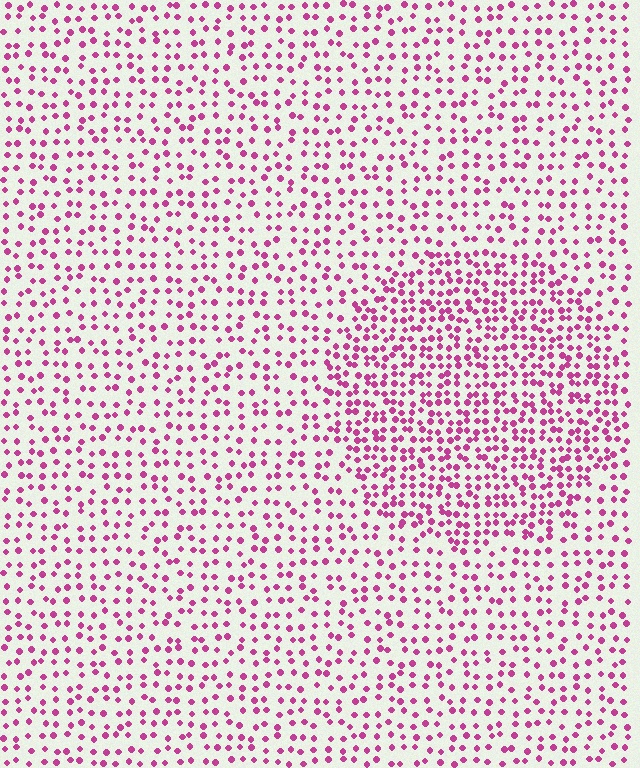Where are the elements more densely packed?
The elements are more densely packed inside the circle boundary.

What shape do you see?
I see a circle.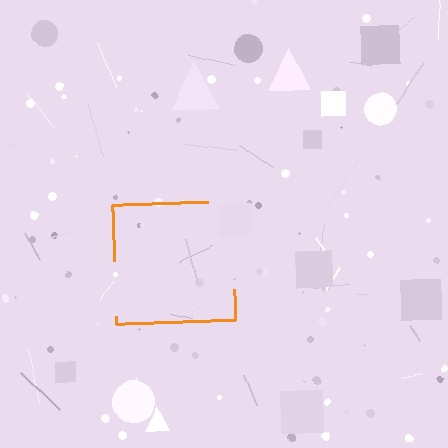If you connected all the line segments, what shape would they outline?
They would outline a square.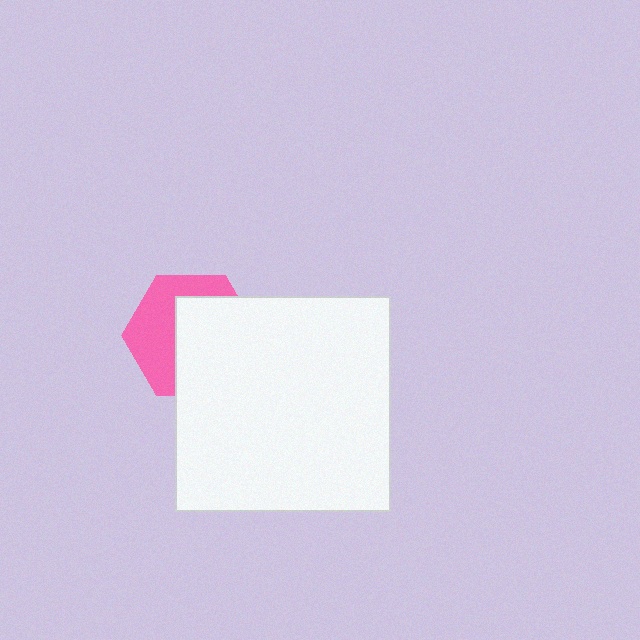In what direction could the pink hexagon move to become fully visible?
The pink hexagon could move toward the upper-left. That would shift it out from behind the white square entirely.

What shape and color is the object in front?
The object in front is a white square.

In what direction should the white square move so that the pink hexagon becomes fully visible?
The white square should move toward the lower-right. That is the shortest direction to clear the overlap and leave the pink hexagon fully visible.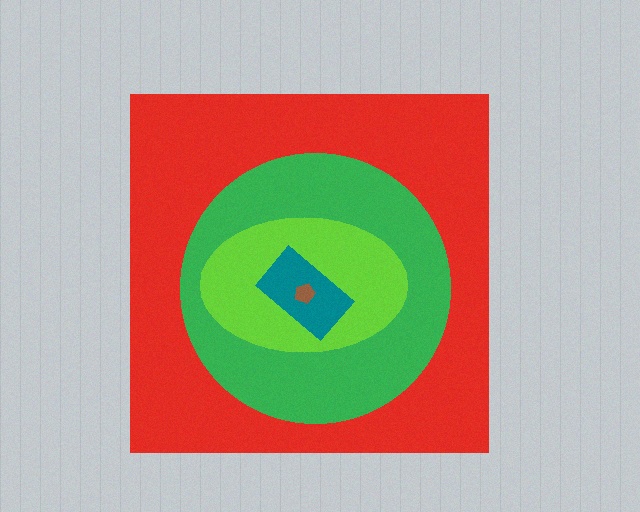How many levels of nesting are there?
5.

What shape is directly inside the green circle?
The lime ellipse.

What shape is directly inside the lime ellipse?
The teal rectangle.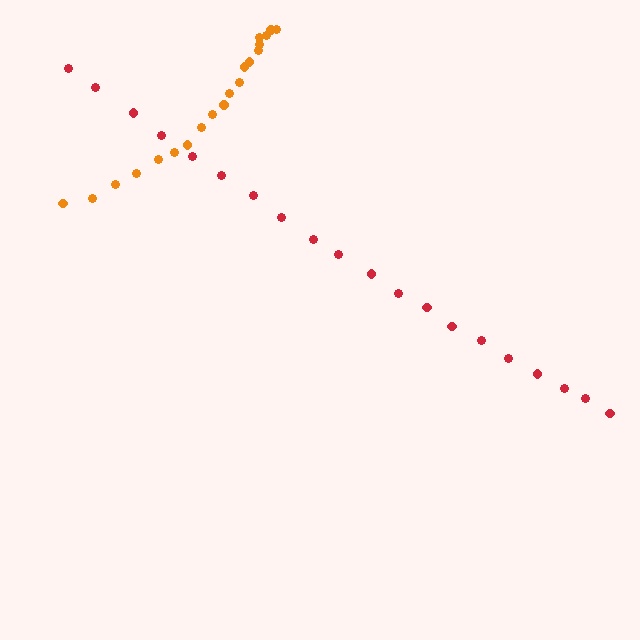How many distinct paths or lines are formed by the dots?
There are 2 distinct paths.